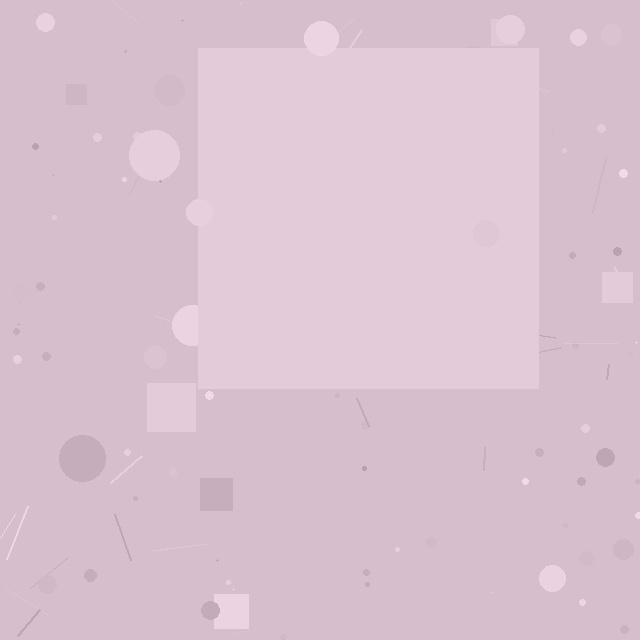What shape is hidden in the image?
A square is hidden in the image.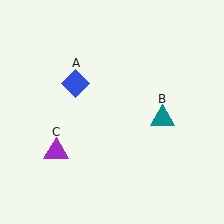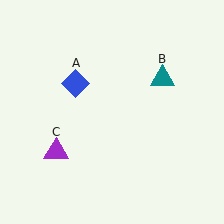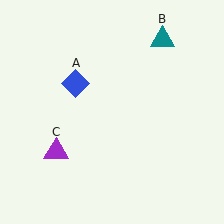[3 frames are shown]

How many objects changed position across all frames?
1 object changed position: teal triangle (object B).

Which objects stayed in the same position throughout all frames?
Blue diamond (object A) and purple triangle (object C) remained stationary.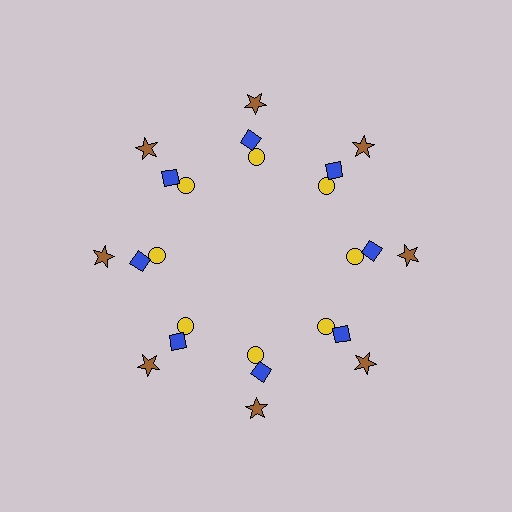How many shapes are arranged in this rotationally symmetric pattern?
There are 24 shapes, arranged in 8 groups of 3.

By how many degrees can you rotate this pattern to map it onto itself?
The pattern maps onto itself every 45 degrees of rotation.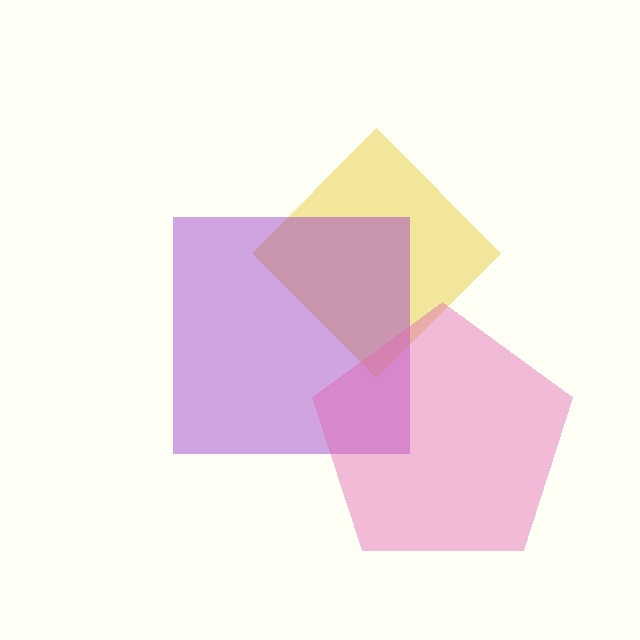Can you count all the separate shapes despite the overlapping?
Yes, there are 3 separate shapes.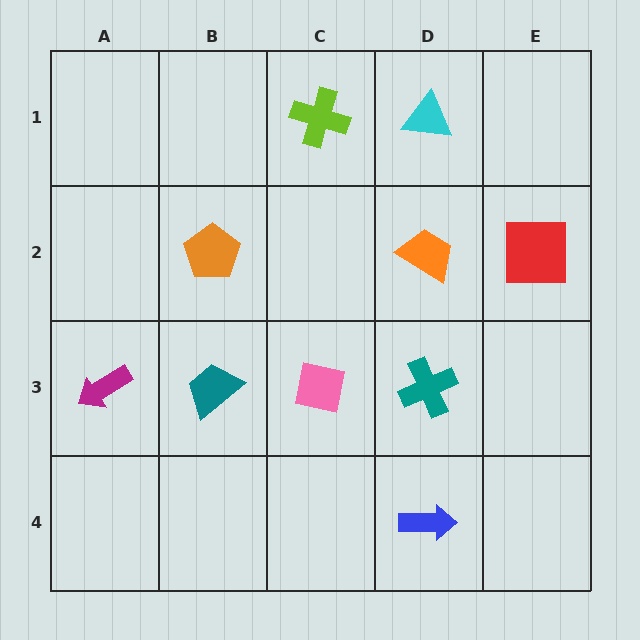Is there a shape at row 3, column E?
No, that cell is empty.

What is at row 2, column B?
An orange pentagon.